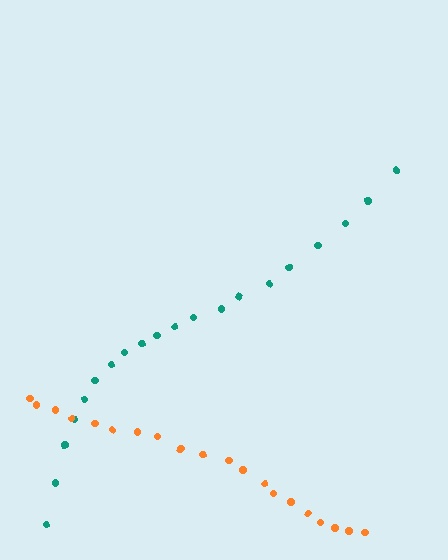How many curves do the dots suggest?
There are 2 distinct paths.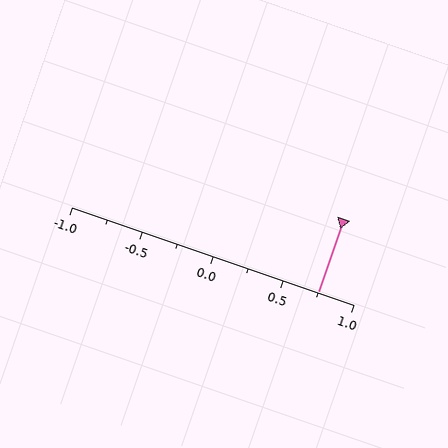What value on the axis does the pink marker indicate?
The marker indicates approximately 0.75.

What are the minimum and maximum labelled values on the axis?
The axis runs from -1.0 to 1.0.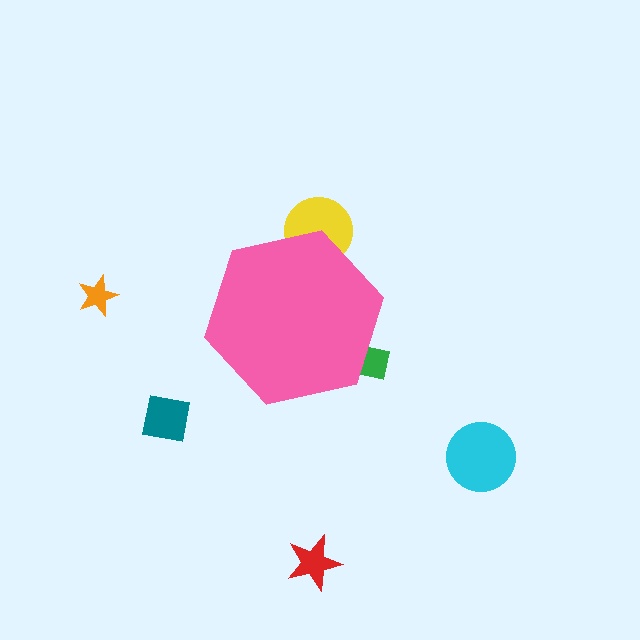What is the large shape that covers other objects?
A pink hexagon.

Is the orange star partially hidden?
No, the orange star is fully visible.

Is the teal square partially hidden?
No, the teal square is fully visible.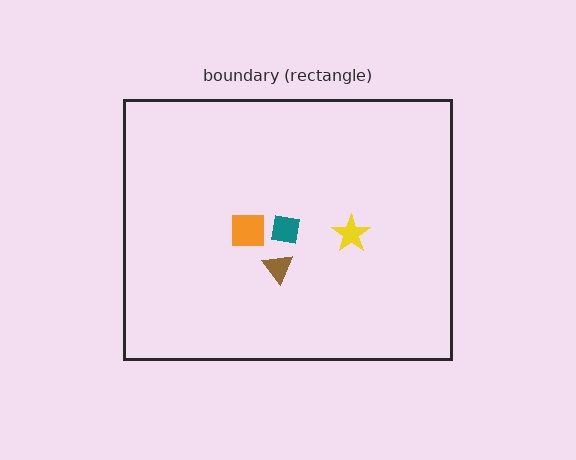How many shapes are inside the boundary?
4 inside, 0 outside.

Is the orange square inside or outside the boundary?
Inside.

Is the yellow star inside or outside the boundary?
Inside.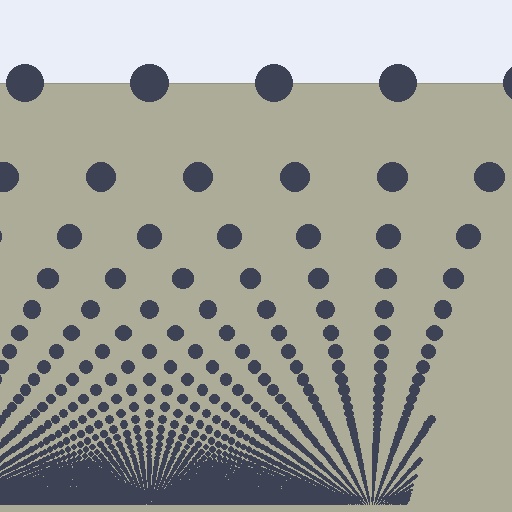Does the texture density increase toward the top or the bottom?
Density increases toward the bottom.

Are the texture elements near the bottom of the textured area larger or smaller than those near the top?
Smaller. The gradient is inverted — elements near the bottom are smaller and denser.